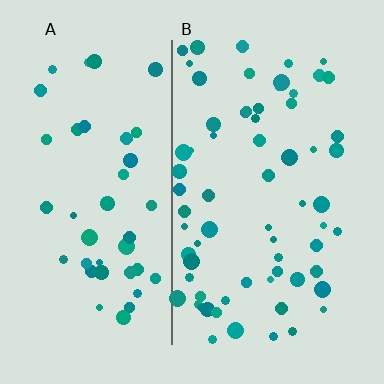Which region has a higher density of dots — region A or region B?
B (the right).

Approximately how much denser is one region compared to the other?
Approximately 1.6× — region B over region A.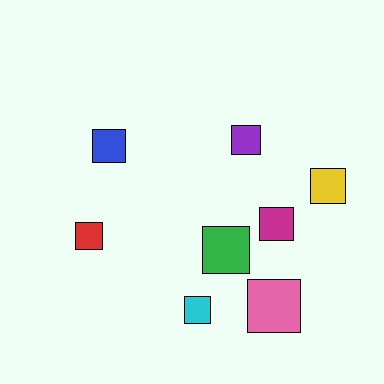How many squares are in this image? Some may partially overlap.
There are 8 squares.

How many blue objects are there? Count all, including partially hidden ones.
There is 1 blue object.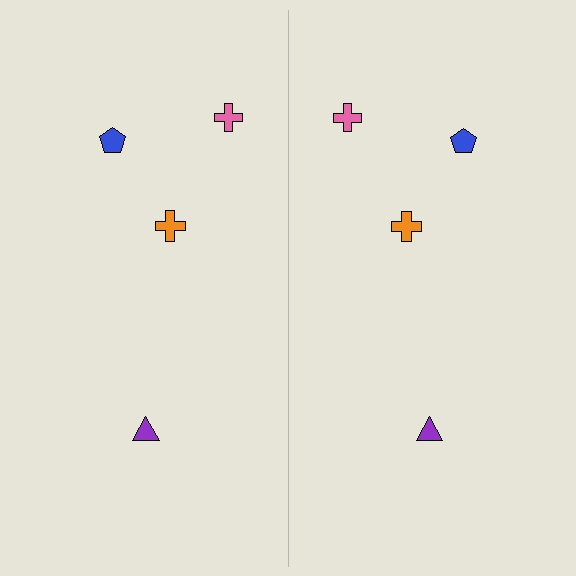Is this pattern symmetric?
Yes, this pattern has bilateral (reflection) symmetry.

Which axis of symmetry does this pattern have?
The pattern has a vertical axis of symmetry running through the center of the image.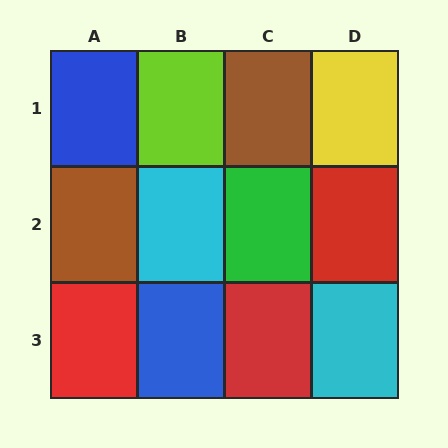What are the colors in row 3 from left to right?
Red, blue, red, cyan.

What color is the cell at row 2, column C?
Green.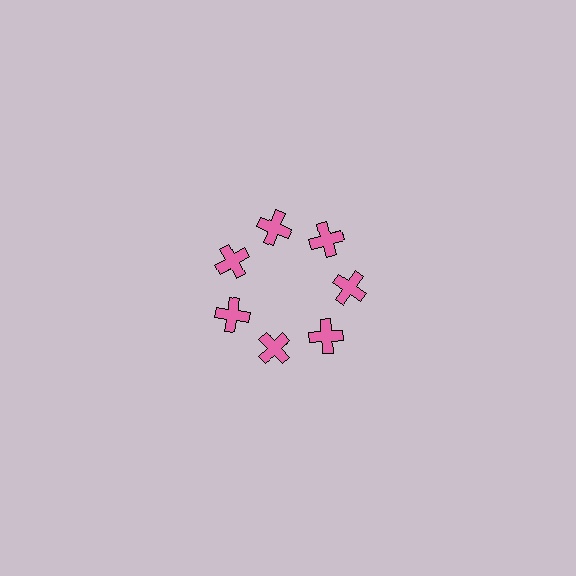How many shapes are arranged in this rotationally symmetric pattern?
There are 7 shapes, arranged in 7 groups of 1.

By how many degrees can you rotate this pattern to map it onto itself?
The pattern maps onto itself every 51 degrees of rotation.